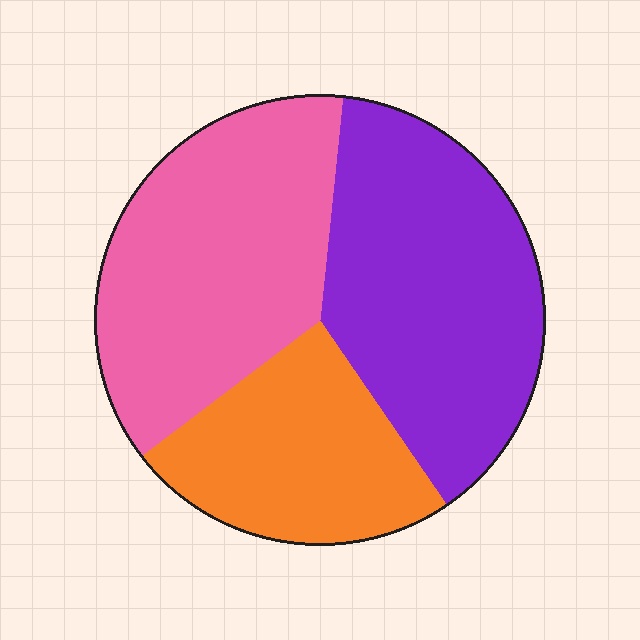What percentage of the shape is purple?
Purple covers roughly 40% of the shape.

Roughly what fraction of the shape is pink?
Pink takes up about three eighths (3/8) of the shape.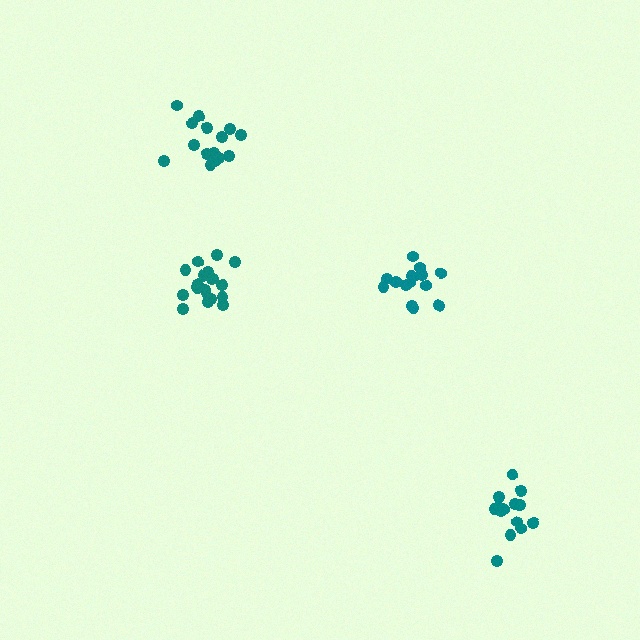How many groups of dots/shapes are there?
There are 4 groups.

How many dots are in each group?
Group 1: 16 dots, Group 2: 19 dots, Group 3: 16 dots, Group 4: 16 dots (67 total).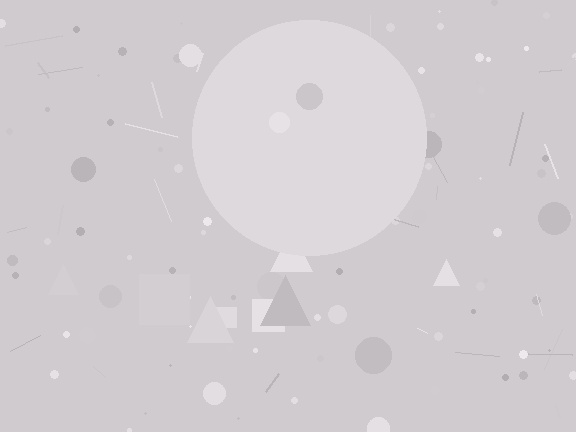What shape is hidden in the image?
A circle is hidden in the image.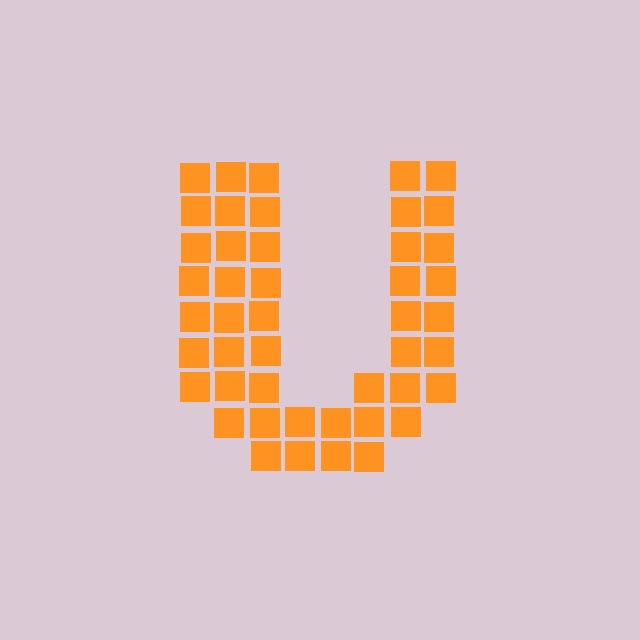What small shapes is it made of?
It is made of small squares.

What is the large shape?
The large shape is the letter U.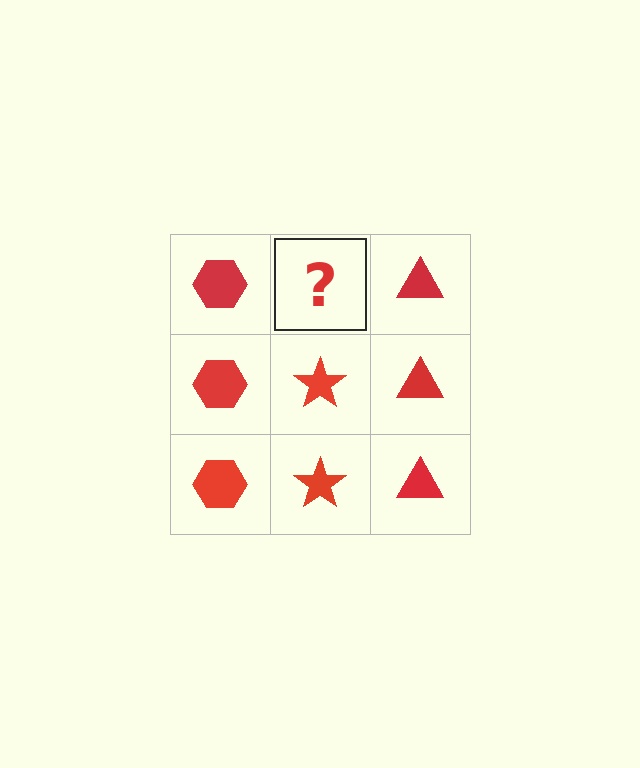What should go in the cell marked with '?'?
The missing cell should contain a red star.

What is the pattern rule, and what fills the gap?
The rule is that each column has a consistent shape. The gap should be filled with a red star.